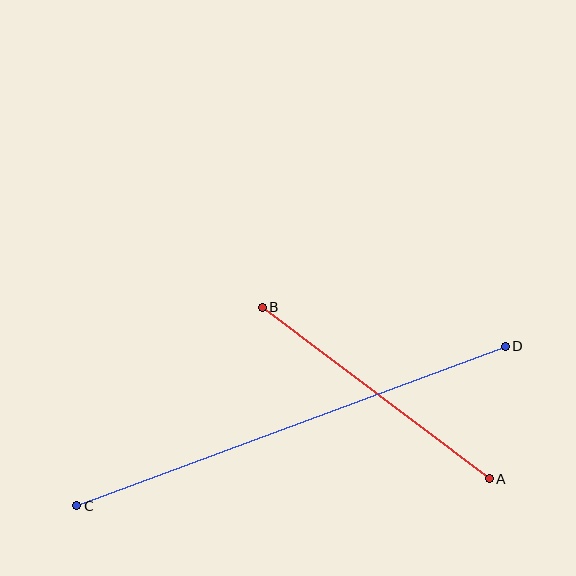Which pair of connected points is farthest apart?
Points C and D are farthest apart.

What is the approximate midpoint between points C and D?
The midpoint is at approximately (291, 426) pixels.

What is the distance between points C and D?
The distance is approximately 457 pixels.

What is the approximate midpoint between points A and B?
The midpoint is at approximately (376, 393) pixels.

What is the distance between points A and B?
The distance is approximately 284 pixels.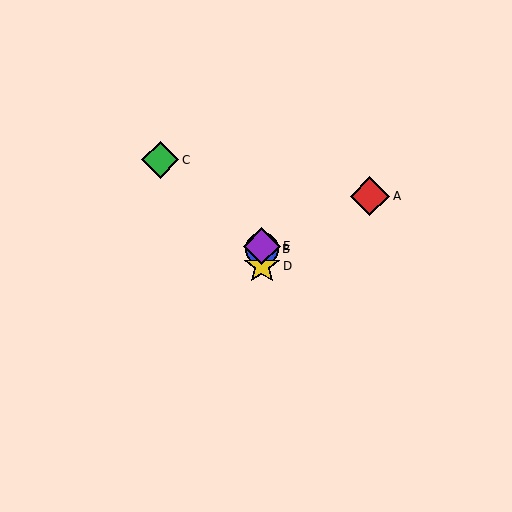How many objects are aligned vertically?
3 objects (B, D, E) are aligned vertically.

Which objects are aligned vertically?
Objects B, D, E are aligned vertically.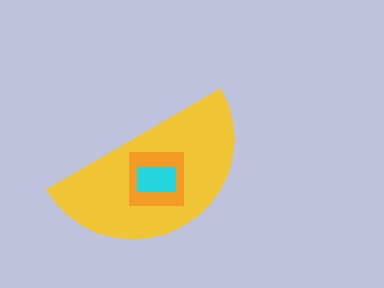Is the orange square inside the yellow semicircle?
Yes.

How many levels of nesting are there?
3.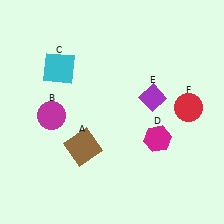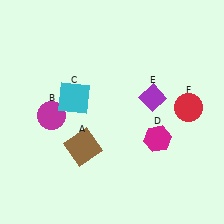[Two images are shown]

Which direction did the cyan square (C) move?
The cyan square (C) moved down.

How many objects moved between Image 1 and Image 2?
1 object moved between the two images.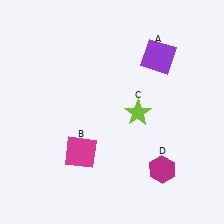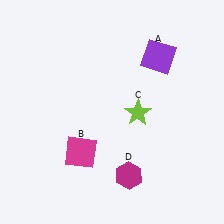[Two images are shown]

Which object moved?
The magenta hexagon (D) moved left.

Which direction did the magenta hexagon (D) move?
The magenta hexagon (D) moved left.